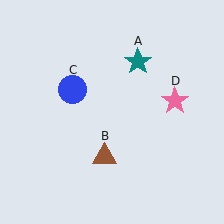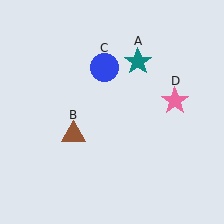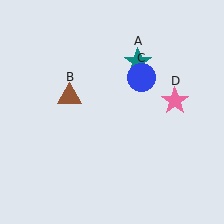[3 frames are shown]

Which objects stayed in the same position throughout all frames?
Teal star (object A) and pink star (object D) remained stationary.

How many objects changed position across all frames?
2 objects changed position: brown triangle (object B), blue circle (object C).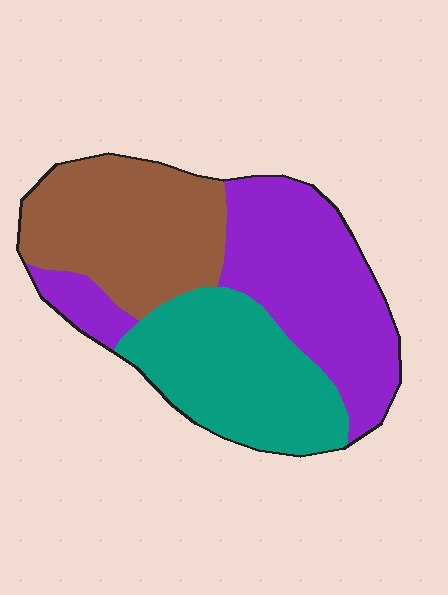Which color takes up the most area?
Purple, at roughly 40%.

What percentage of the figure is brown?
Brown covers around 30% of the figure.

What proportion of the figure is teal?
Teal covers about 30% of the figure.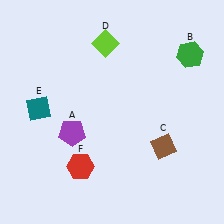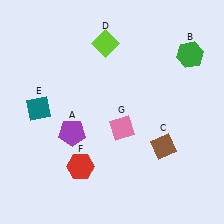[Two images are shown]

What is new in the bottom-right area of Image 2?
A pink diamond (G) was added in the bottom-right area of Image 2.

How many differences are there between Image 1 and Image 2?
There is 1 difference between the two images.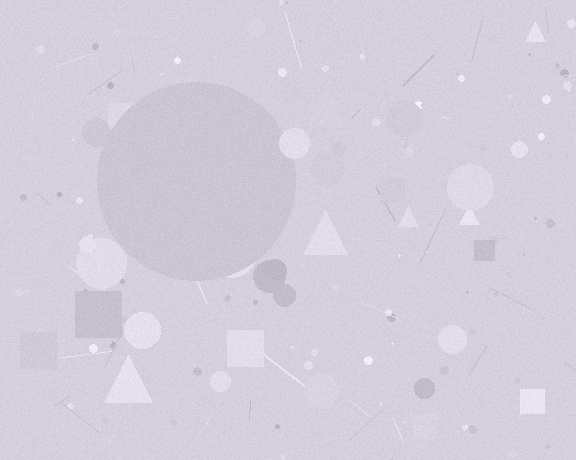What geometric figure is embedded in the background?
A circle is embedded in the background.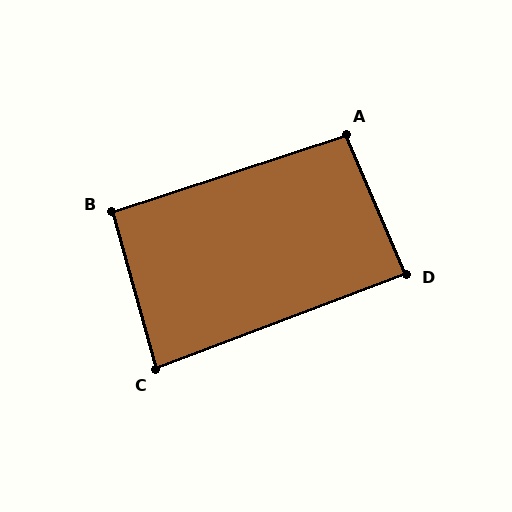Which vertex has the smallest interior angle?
C, at approximately 85 degrees.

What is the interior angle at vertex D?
Approximately 88 degrees (approximately right).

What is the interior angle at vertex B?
Approximately 92 degrees (approximately right).